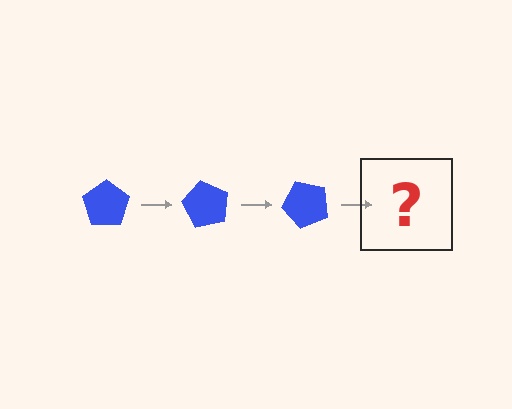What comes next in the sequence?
The next element should be a blue pentagon rotated 180 degrees.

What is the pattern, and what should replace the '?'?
The pattern is that the pentagon rotates 60 degrees each step. The '?' should be a blue pentagon rotated 180 degrees.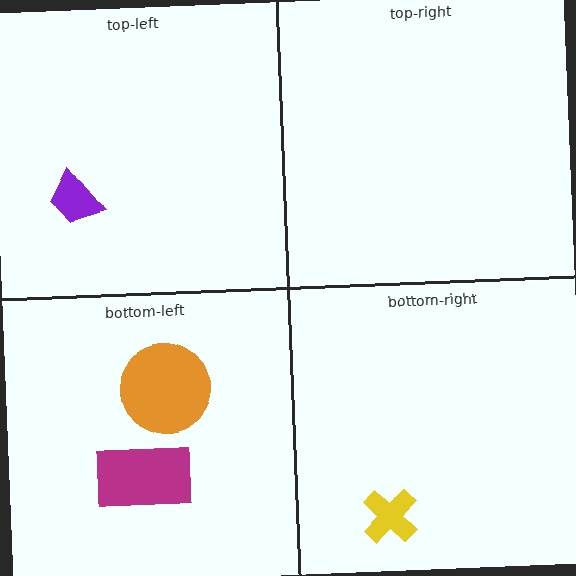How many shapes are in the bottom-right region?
1.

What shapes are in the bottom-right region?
The yellow cross.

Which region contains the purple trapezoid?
The top-left region.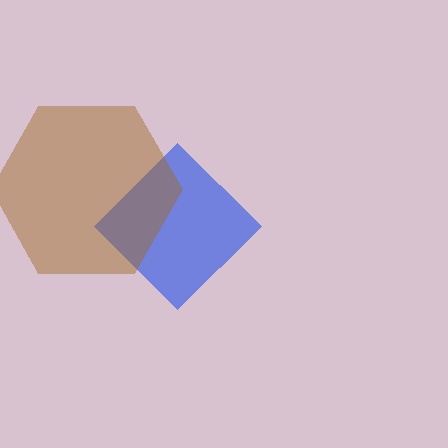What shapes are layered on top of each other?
The layered shapes are: a blue diamond, a brown hexagon.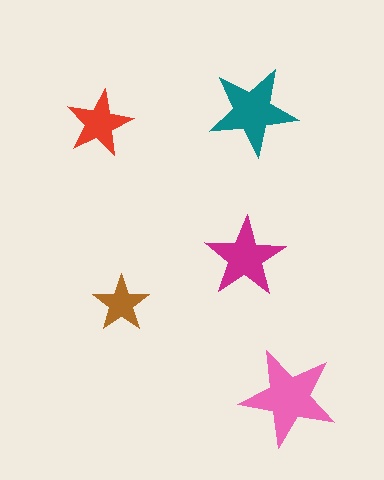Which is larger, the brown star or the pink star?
The pink one.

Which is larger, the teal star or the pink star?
The pink one.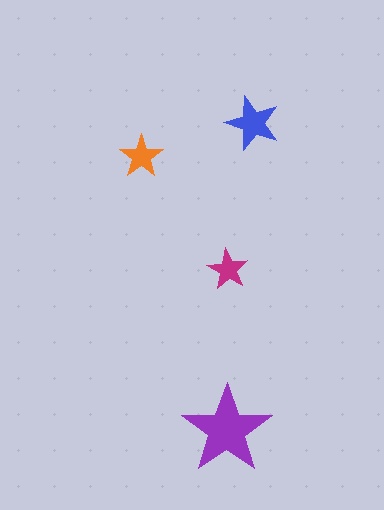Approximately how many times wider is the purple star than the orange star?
About 2 times wider.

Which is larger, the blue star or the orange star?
The blue one.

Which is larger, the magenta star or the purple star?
The purple one.